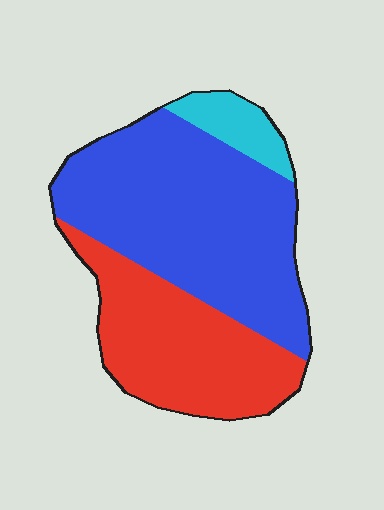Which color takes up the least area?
Cyan, at roughly 10%.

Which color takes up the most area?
Blue, at roughly 55%.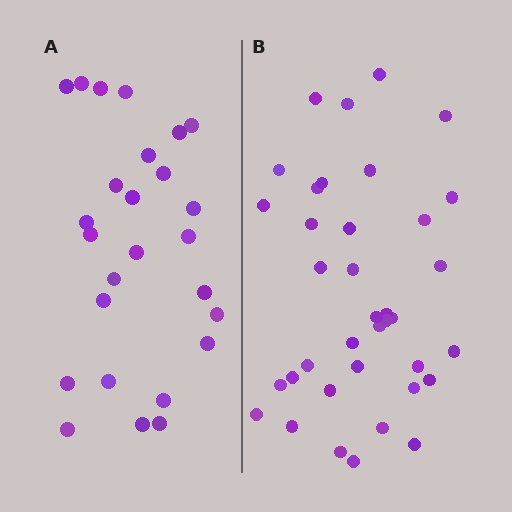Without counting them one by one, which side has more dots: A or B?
Region B (the right region) has more dots.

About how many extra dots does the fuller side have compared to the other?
Region B has roughly 12 or so more dots than region A.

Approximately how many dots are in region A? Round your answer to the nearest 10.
About 30 dots. (The exact count is 26, which rounds to 30.)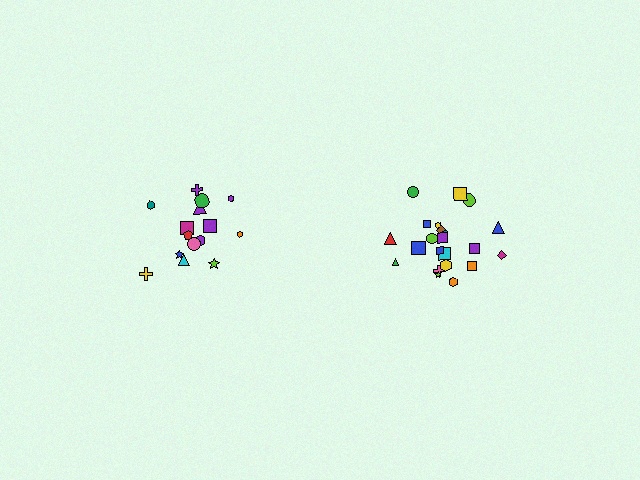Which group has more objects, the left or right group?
The right group.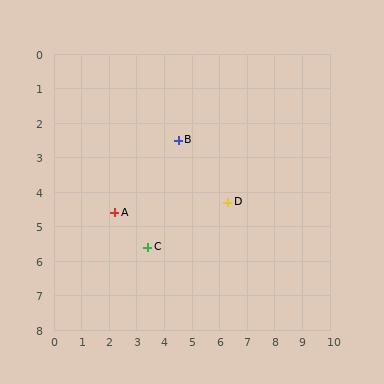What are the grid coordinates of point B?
Point B is at approximately (4.5, 2.5).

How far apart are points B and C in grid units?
Points B and C are about 3.3 grid units apart.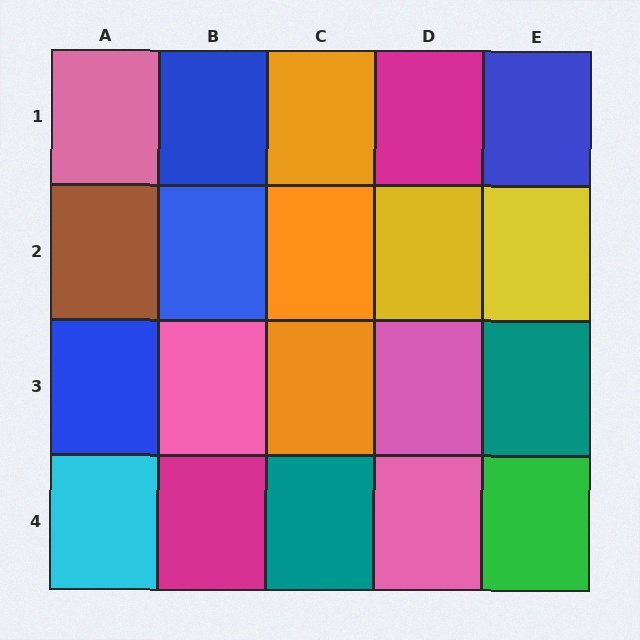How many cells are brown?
1 cell is brown.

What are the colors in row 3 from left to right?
Blue, pink, orange, pink, teal.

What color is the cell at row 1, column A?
Pink.